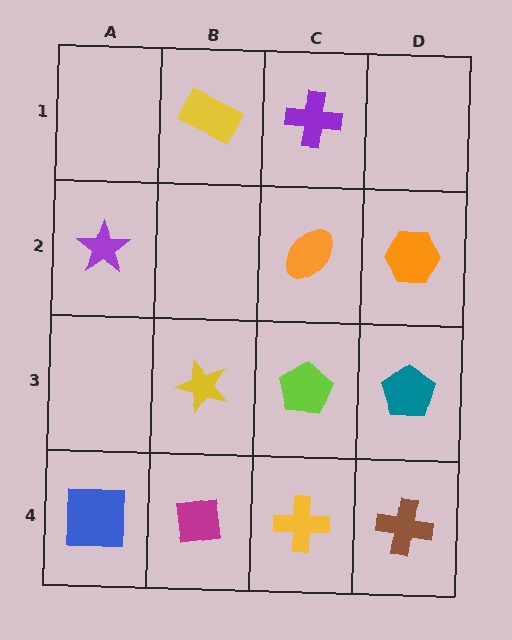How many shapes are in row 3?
3 shapes.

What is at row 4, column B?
A magenta square.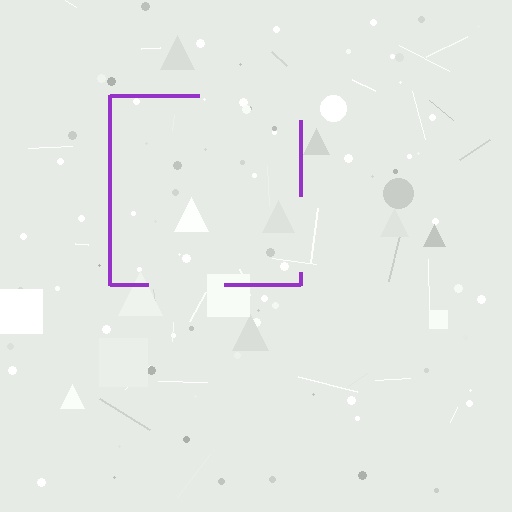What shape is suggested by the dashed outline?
The dashed outline suggests a square.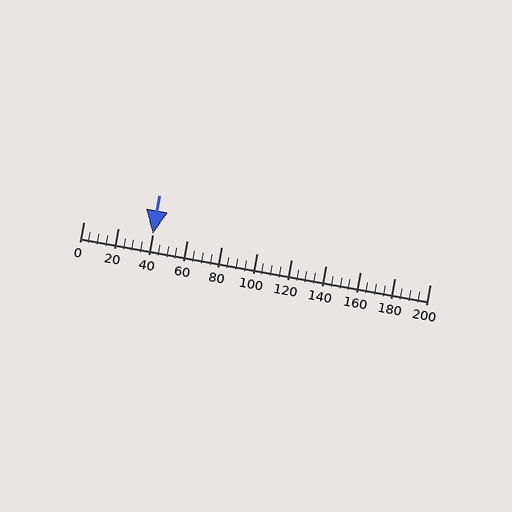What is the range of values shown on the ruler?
The ruler shows values from 0 to 200.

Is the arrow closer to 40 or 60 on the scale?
The arrow is closer to 40.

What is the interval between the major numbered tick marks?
The major tick marks are spaced 20 units apart.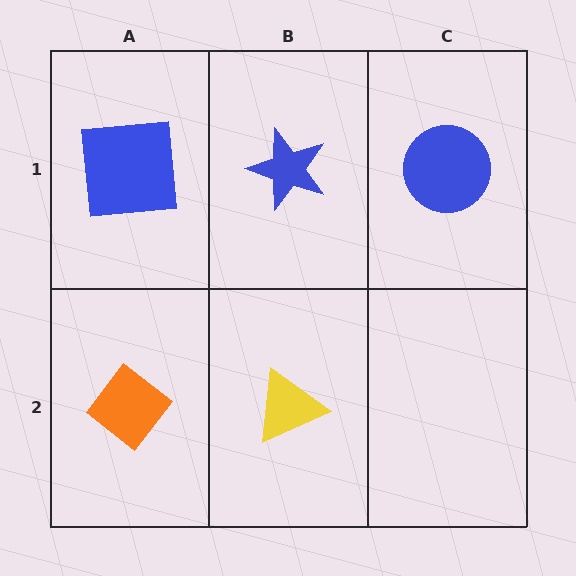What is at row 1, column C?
A blue circle.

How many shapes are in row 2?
2 shapes.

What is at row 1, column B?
A blue star.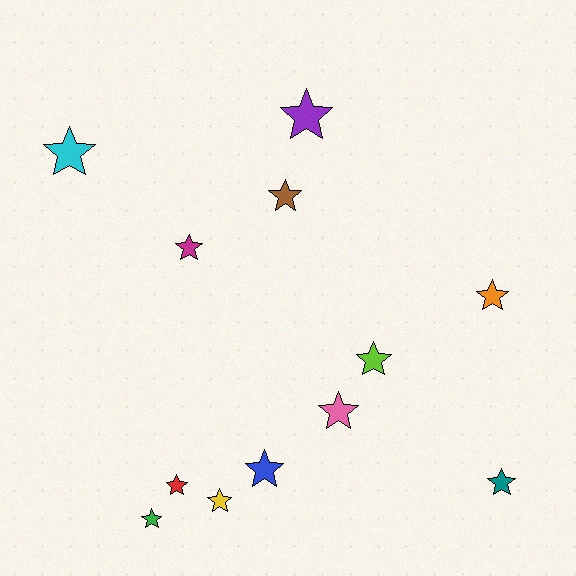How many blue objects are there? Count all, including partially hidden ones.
There is 1 blue object.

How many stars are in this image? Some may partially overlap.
There are 12 stars.